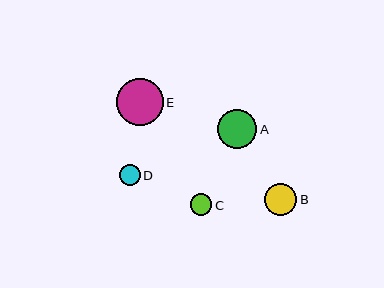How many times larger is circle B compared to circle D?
Circle B is approximately 1.5 times the size of circle D.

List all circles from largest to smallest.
From largest to smallest: E, A, B, C, D.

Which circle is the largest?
Circle E is the largest with a size of approximately 47 pixels.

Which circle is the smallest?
Circle D is the smallest with a size of approximately 21 pixels.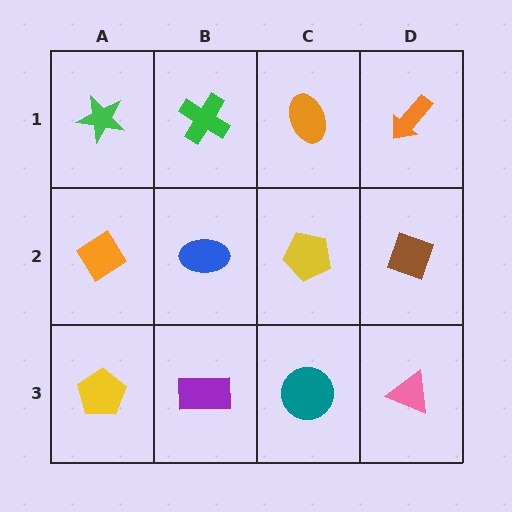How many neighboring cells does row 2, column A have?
3.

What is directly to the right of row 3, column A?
A purple rectangle.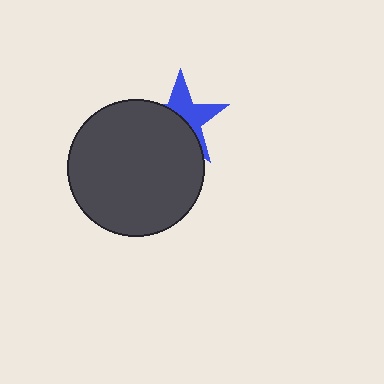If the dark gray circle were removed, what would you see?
You would see the complete blue star.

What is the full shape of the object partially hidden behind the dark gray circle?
The partially hidden object is a blue star.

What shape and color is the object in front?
The object in front is a dark gray circle.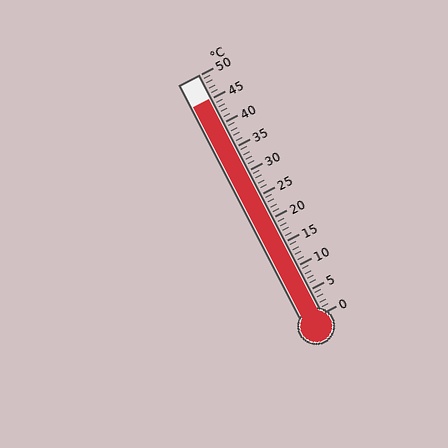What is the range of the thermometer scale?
The thermometer scale ranges from 0°C to 50°C.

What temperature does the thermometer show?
The thermometer shows approximately 45°C.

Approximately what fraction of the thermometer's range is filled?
The thermometer is filled to approximately 90% of its range.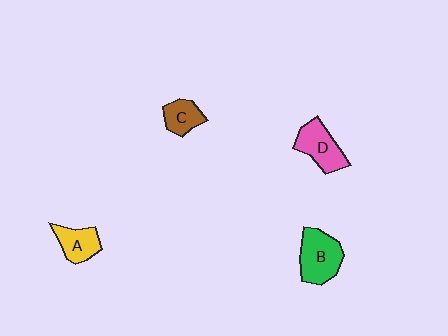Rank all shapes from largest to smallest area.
From largest to smallest: B (green), D (pink), A (yellow), C (brown).